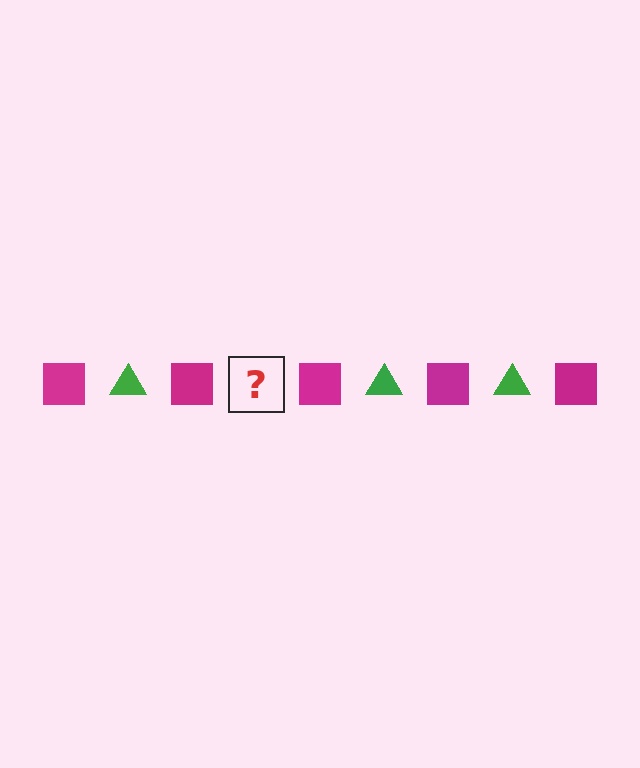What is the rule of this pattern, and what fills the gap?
The rule is that the pattern alternates between magenta square and green triangle. The gap should be filled with a green triangle.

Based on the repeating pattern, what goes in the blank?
The blank should be a green triangle.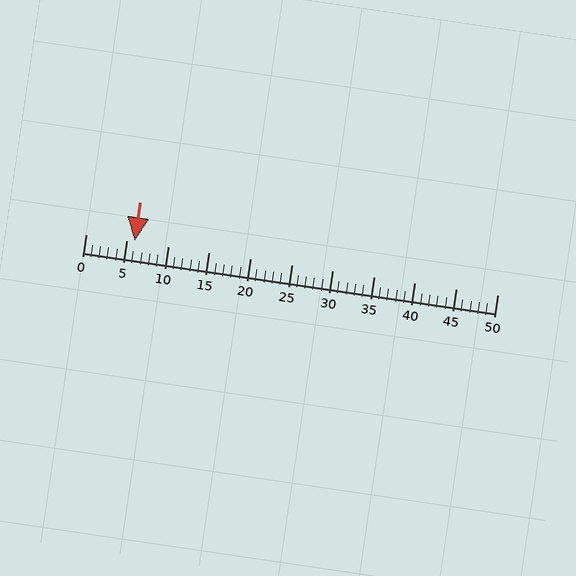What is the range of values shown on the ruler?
The ruler shows values from 0 to 50.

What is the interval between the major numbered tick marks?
The major tick marks are spaced 5 units apart.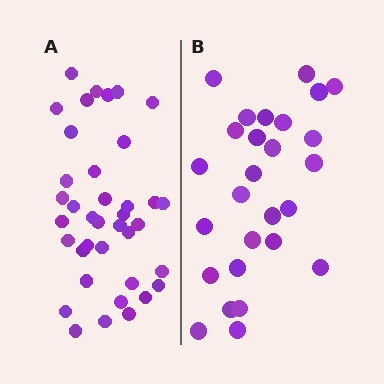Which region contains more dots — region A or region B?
Region A (the left region) has more dots.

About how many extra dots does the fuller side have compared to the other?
Region A has roughly 12 or so more dots than region B.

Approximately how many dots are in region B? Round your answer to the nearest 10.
About 30 dots. (The exact count is 27, which rounds to 30.)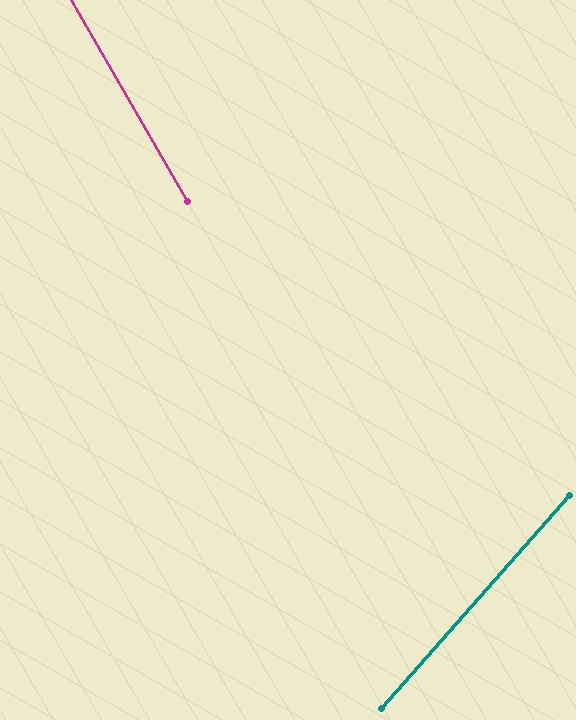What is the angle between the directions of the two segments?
Approximately 71 degrees.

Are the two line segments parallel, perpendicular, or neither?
Neither parallel nor perpendicular — they differ by about 71°.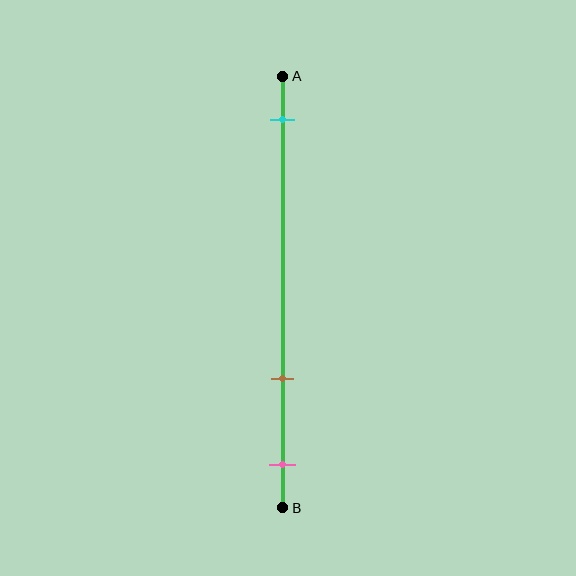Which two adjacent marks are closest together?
The brown and pink marks are the closest adjacent pair.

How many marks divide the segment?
There are 3 marks dividing the segment.